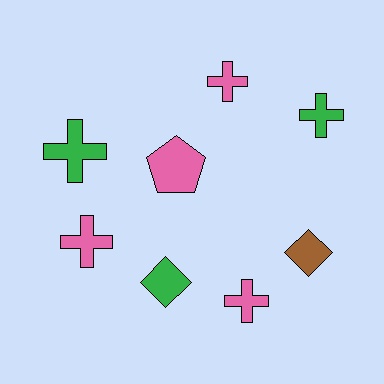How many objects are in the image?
There are 8 objects.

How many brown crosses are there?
There are no brown crosses.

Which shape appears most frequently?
Cross, with 5 objects.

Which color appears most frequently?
Pink, with 4 objects.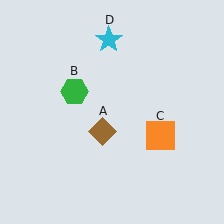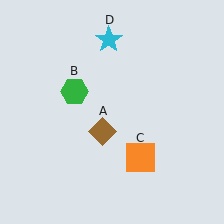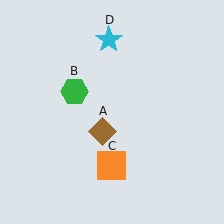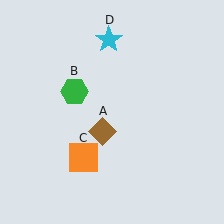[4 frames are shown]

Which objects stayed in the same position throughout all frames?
Brown diamond (object A) and green hexagon (object B) and cyan star (object D) remained stationary.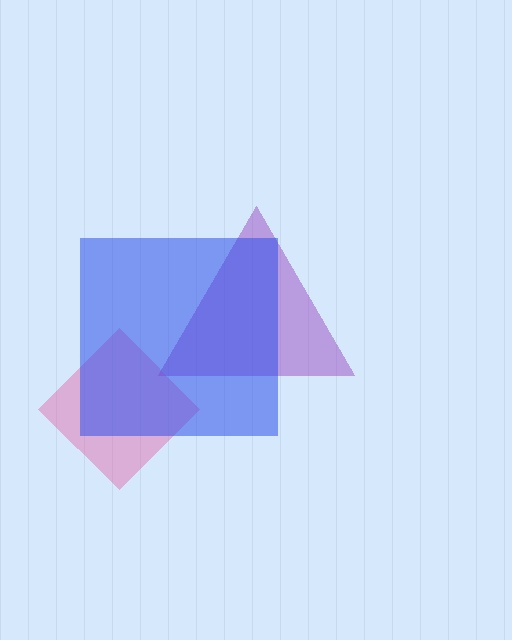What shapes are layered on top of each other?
The layered shapes are: a purple triangle, a pink diamond, a blue square.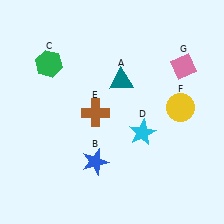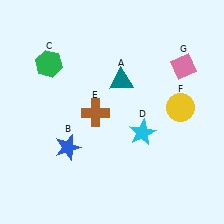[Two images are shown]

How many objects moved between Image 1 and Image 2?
1 object moved between the two images.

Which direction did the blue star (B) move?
The blue star (B) moved left.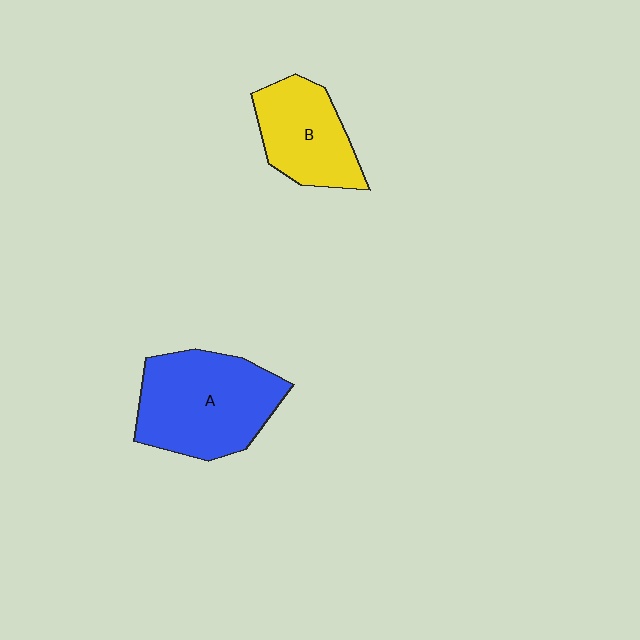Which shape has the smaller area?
Shape B (yellow).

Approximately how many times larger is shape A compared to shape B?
Approximately 1.5 times.